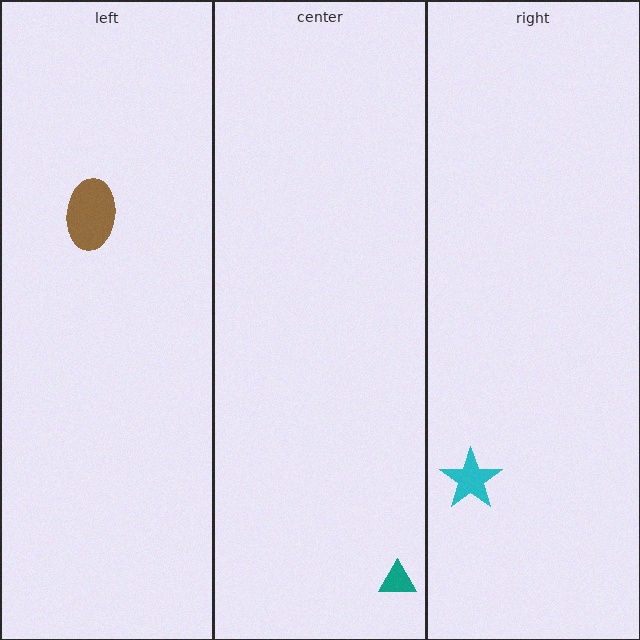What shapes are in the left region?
The brown ellipse.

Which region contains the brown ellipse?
The left region.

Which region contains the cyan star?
The right region.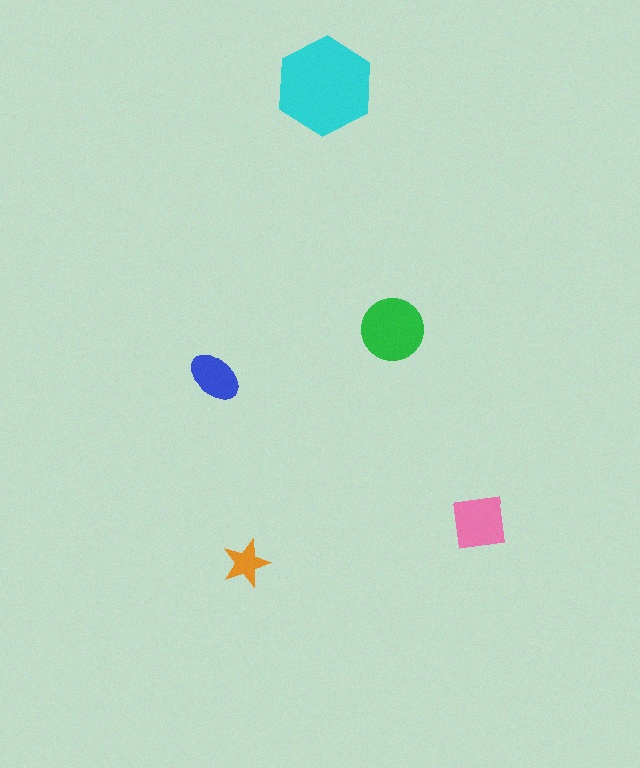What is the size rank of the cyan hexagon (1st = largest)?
1st.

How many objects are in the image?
There are 5 objects in the image.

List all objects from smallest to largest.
The orange star, the blue ellipse, the pink square, the green circle, the cyan hexagon.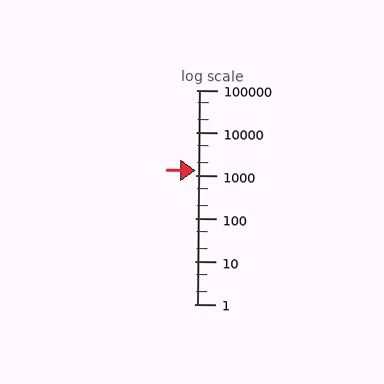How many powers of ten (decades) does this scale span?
The scale spans 5 decades, from 1 to 100000.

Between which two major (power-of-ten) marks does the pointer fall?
The pointer is between 1000 and 10000.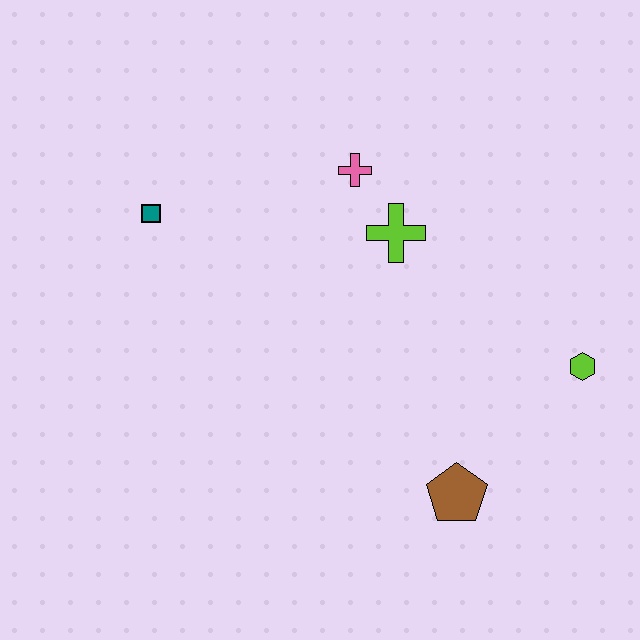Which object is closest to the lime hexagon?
The brown pentagon is closest to the lime hexagon.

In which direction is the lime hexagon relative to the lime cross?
The lime hexagon is to the right of the lime cross.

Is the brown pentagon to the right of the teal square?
Yes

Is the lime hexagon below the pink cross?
Yes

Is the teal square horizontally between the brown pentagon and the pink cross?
No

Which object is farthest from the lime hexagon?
The teal square is farthest from the lime hexagon.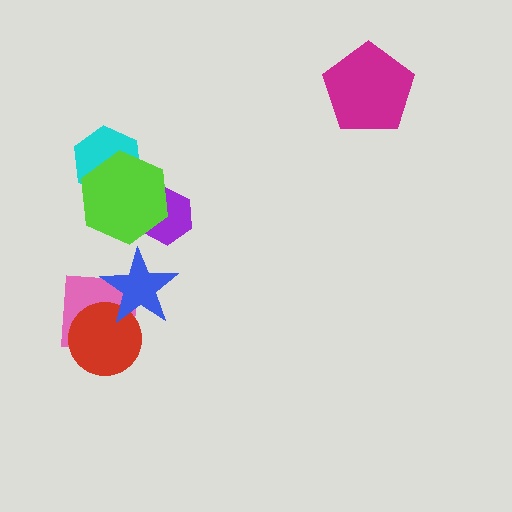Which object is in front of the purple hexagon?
The lime hexagon is in front of the purple hexagon.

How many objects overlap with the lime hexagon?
2 objects overlap with the lime hexagon.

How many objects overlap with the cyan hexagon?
1 object overlaps with the cyan hexagon.